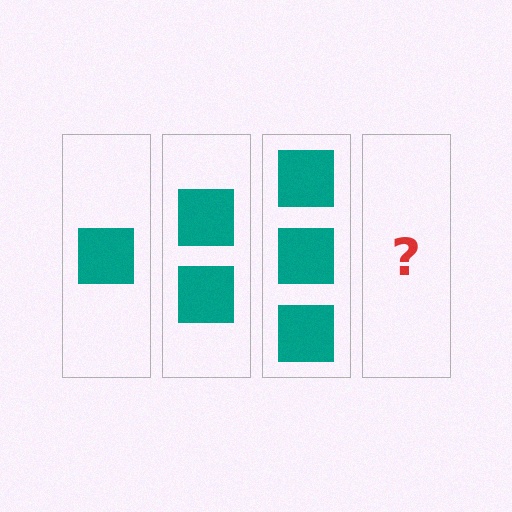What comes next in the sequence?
The next element should be 4 squares.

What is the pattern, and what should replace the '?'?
The pattern is that each step adds one more square. The '?' should be 4 squares.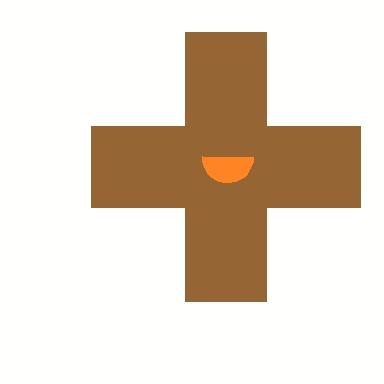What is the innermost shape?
The orange semicircle.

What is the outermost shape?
The brown cross.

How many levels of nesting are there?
2.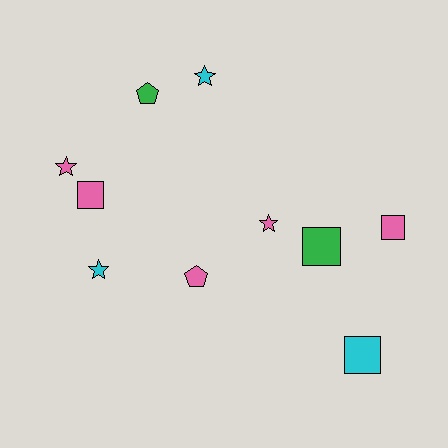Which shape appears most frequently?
Star, with 4 objects.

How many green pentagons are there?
There is 1 green pentagon.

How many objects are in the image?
There are 10 objects.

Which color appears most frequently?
Pink, with 5 objects.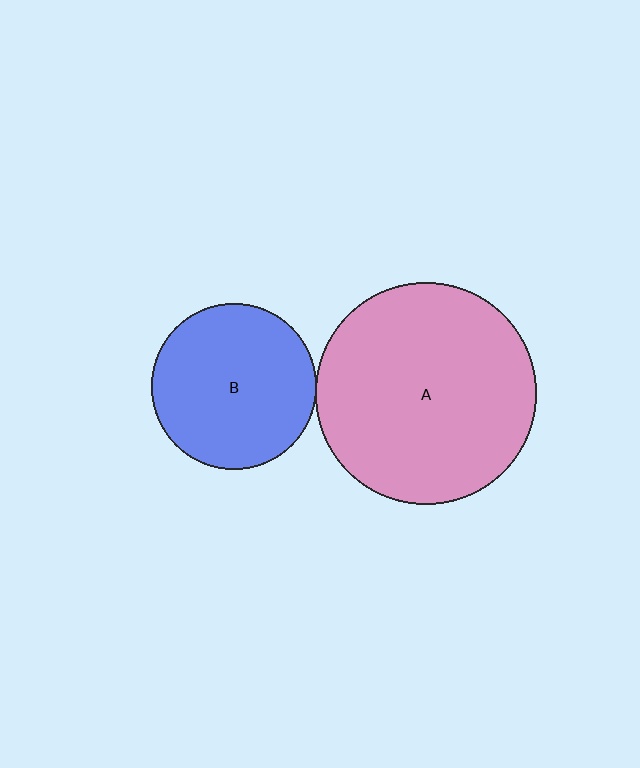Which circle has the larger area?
Circle A (pink).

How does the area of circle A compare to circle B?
Approximately 1.8 times.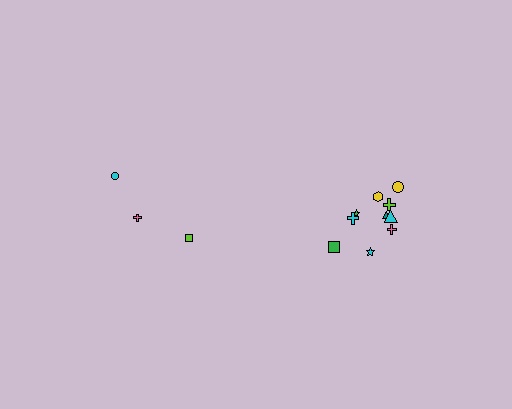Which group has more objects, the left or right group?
The right group.